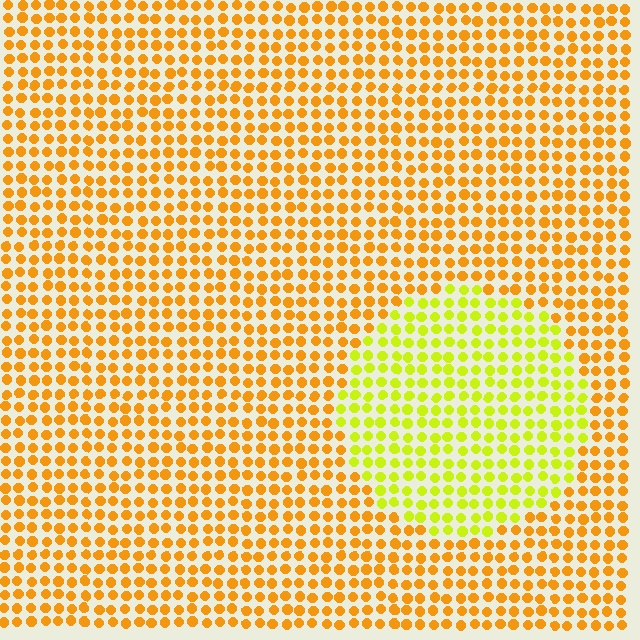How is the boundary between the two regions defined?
The boundary is defined purely by a slight shift in hue (about 36 degrees). Spacing, size, and orientation are identical on both sides.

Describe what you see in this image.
The image is filled with small orange elements in a uniform arrangement. A circle-shaped region is visible where the elements are tinted to a slightly different hue, forming a subtle color boundary.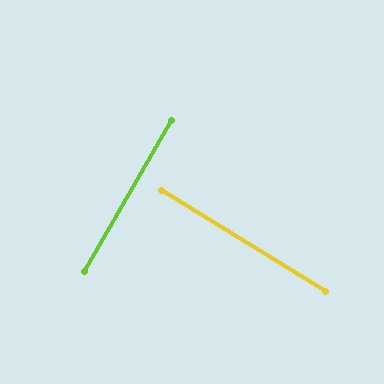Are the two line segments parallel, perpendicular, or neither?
Perpendicular — they meet at approximately 88°.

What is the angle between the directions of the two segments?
Approximately 88 degrees.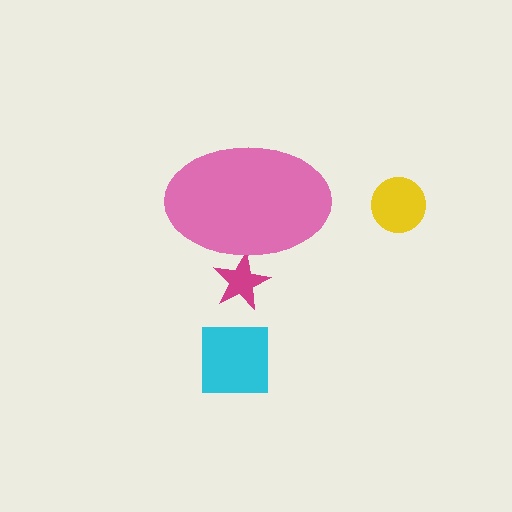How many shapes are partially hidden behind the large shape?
1 shape is partially hidden.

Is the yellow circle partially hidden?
No, the yellow circle is fully visible.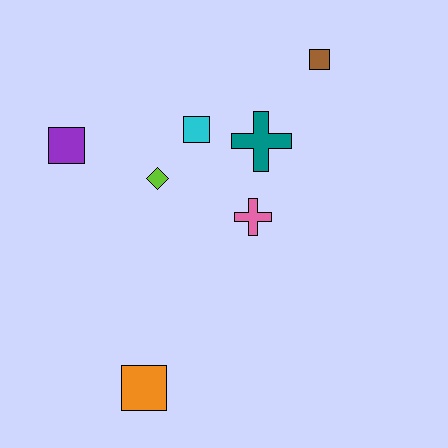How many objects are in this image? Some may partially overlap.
There are 7 objects.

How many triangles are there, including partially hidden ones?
There are no triangles.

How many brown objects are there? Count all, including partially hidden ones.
There is 1 brown object.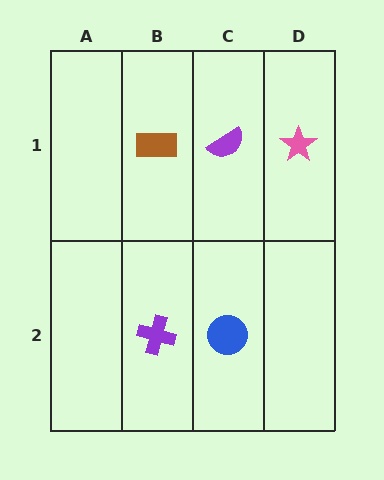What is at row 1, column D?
A pink star.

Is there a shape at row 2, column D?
No, that cell is empty.